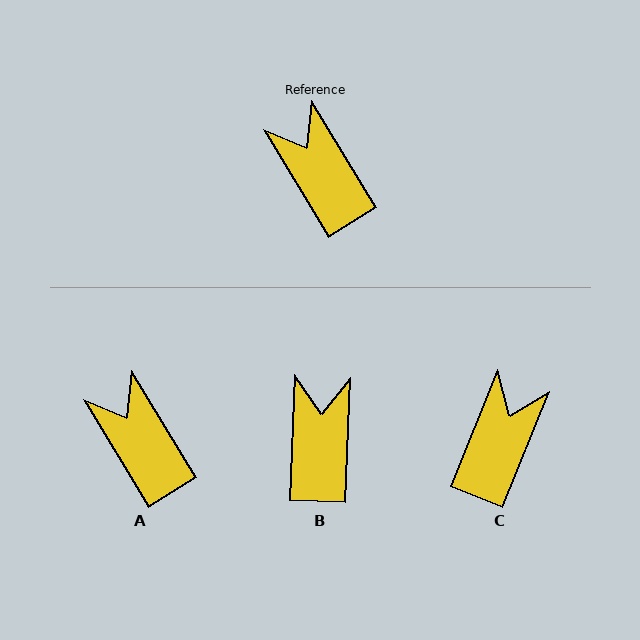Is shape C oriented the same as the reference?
No, it is off by about 53 degrees.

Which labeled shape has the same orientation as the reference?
A.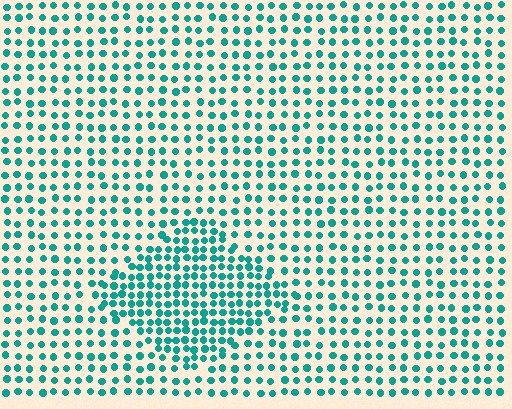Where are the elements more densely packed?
The elements are more densely packed inside the diamond boundary.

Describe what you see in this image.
The image contains small teal elements arranged at two different densities. A diamond-shaped region is visible where the elements are more densely packed than the surrounding area.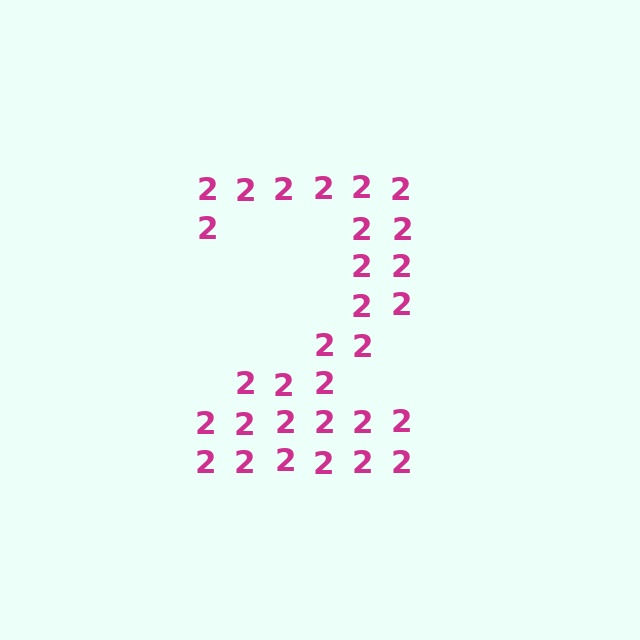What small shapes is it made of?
It is made of small digit 2's.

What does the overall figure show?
The overall figure shows the digit 2.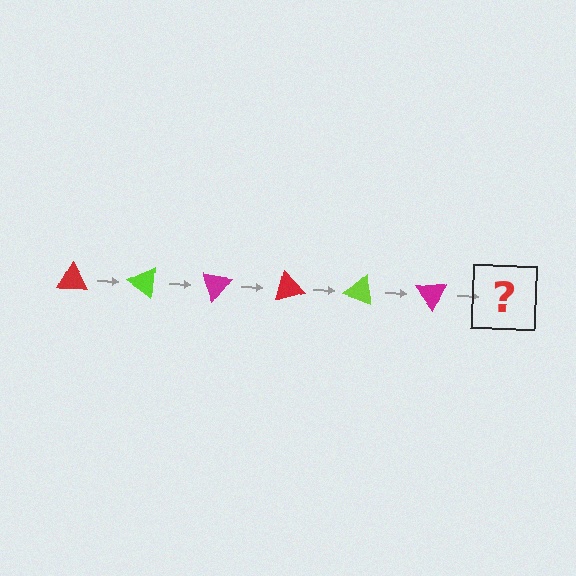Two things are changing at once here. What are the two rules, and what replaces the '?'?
The two rules are that it rotates 35 degrees each step and the color cycles through red, lime, and magenta. The '?' should be a red triangle, rotated 210 degrees from the start.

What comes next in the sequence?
The next element should be a red triangle, rotated 210 degrees from the start.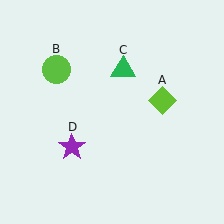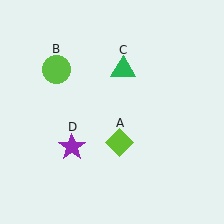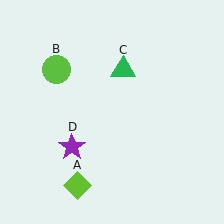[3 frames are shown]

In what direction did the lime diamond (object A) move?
The lime diamond (object A) moved down and to the left.